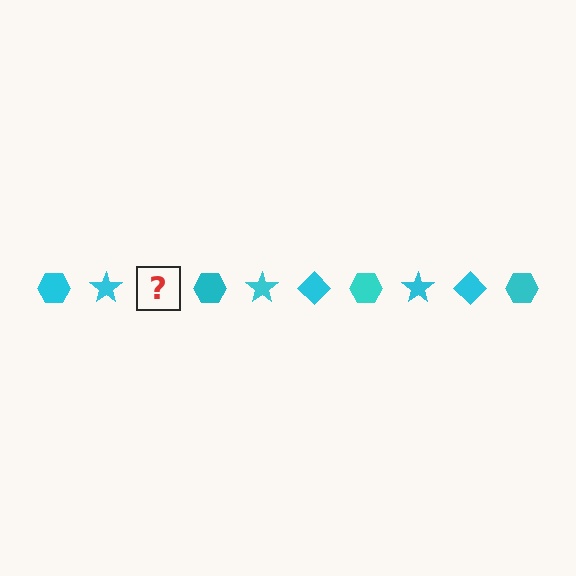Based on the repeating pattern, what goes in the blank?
The blank should be a cyan diamond.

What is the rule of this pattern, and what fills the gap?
The rule is that the pattern cycles through hexagon, star, diamond shapes in cyan. The gap should be filled with a cyan diamond.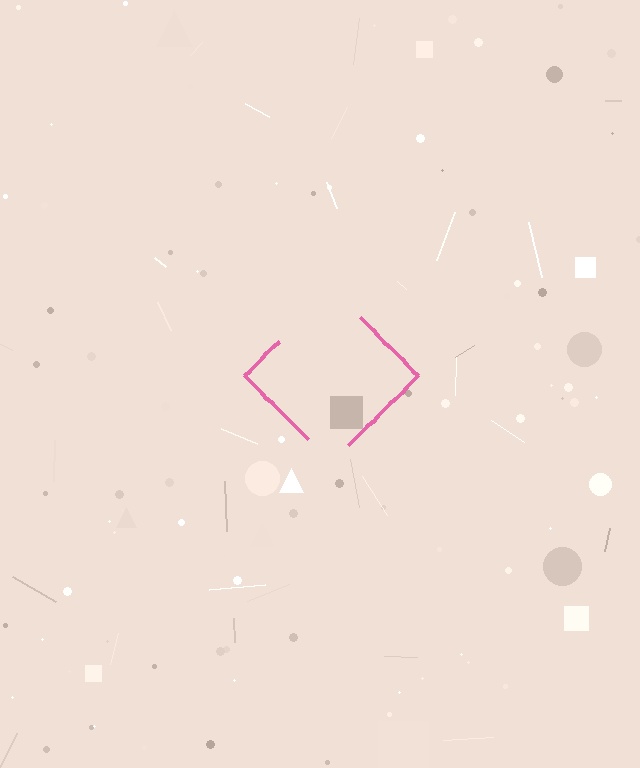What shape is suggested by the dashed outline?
The dashed outline suggests a diamond.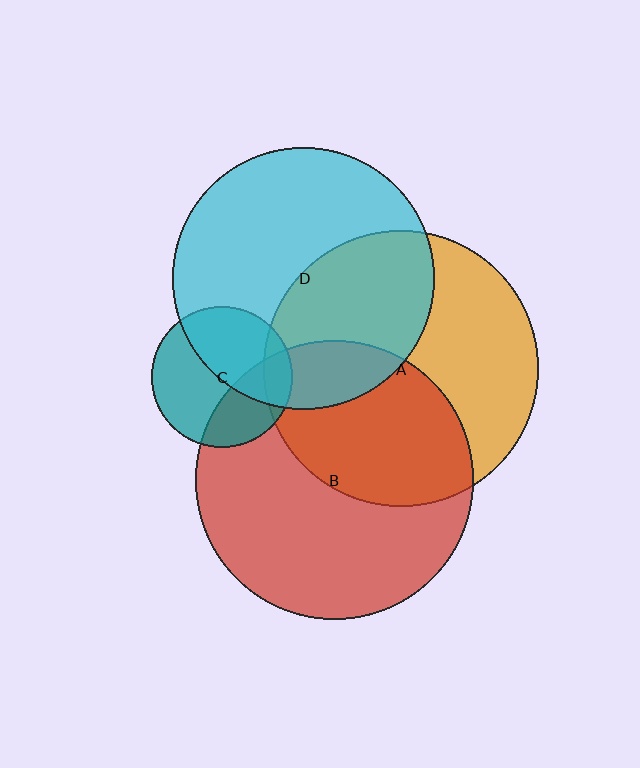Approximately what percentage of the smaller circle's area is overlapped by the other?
Approximately 35%.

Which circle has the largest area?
Circle B (red).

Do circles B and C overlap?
Yes.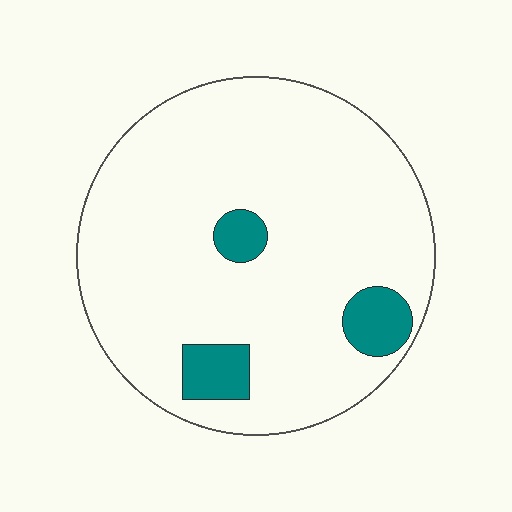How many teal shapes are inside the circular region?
3.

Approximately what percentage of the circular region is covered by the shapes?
Approximately 10%.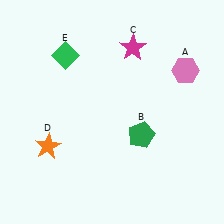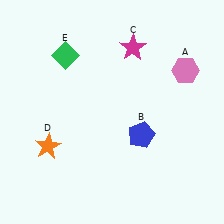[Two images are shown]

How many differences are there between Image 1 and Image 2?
There is 1 difference between the two images.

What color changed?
The pentagon (B) changed from green in Image 1 to blue in Image 2.